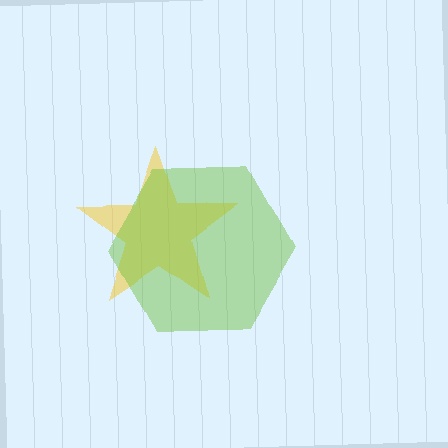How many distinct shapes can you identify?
There are 2 distinct shapes: a yellow star, a lime hexagon.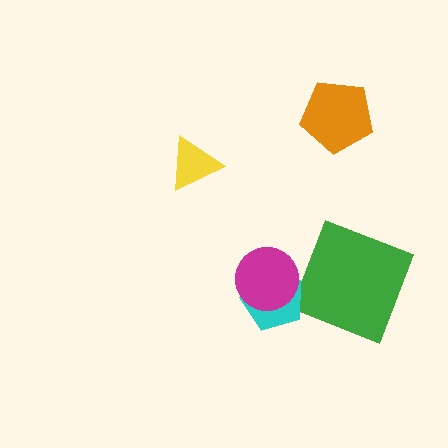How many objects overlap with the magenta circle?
1 object overlaps with the magenta circle.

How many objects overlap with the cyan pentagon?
1 object overlaps with the cyan pentagon.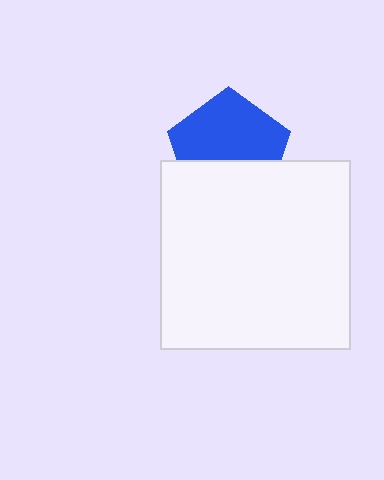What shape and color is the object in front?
The object in front is a white rectangle.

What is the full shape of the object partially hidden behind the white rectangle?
The partially hidden object is a blue pentagon.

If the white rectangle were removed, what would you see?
You would see the complete blue pentagon.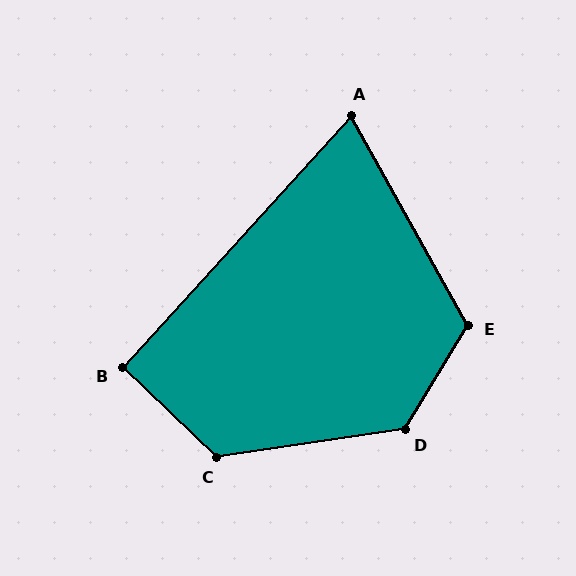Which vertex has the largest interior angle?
D, at approximately 129 degrees.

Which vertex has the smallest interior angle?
A, at approximately 71 degrees.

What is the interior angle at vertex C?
Approximately 128 degrees (obtuse).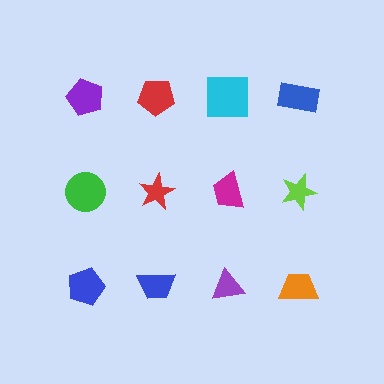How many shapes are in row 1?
4 shapes.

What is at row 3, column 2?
A blue trapezoid.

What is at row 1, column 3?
A cyan square.